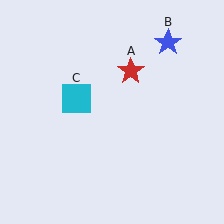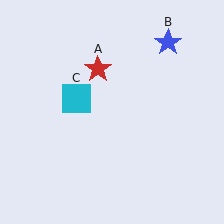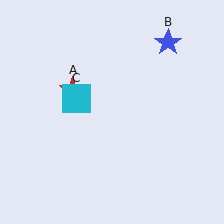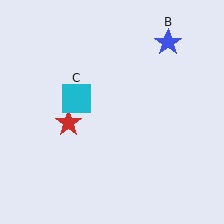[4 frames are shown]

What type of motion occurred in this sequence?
The red star (object A) rotated counterclockwise around the center of the scene.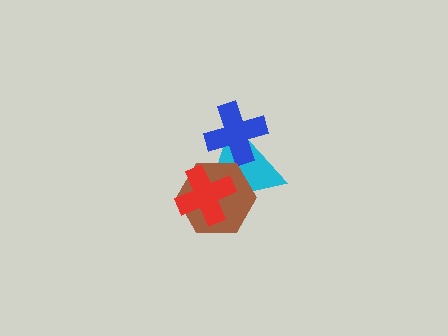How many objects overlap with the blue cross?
1 object overlaps with the blue cross.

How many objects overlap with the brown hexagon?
2 objects overlap with the brown hexagon.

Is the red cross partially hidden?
No, no other shape covers it.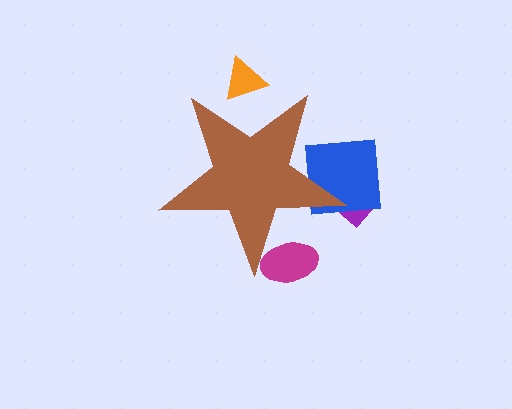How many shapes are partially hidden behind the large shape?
4 shapes are partially hidden.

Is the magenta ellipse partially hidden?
Yes, the magenta ellipse is partially hidden behind the brown star.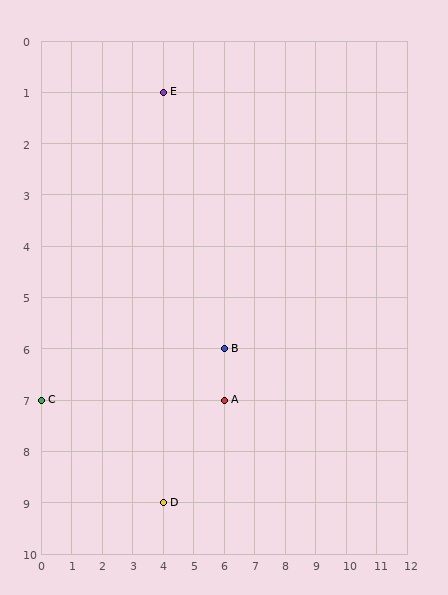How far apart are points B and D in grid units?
Points B and D are 2 columns and 3 rows apart (about 3.6 grid units diagonally).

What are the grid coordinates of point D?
Point D is at grid coordinates (4, 9).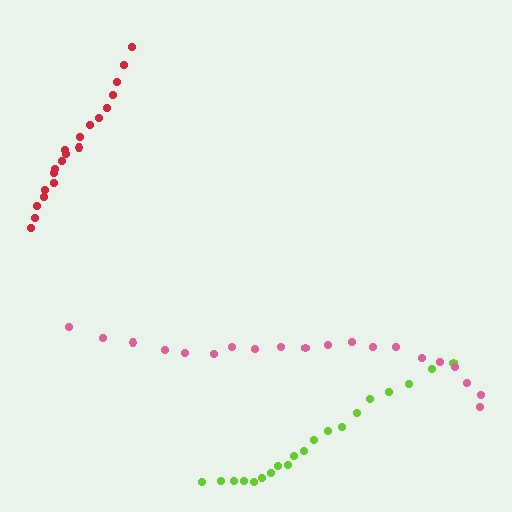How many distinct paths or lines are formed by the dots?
There are 3 distinct paths.